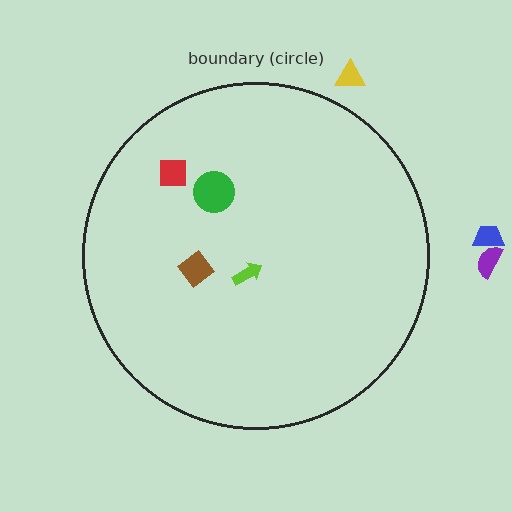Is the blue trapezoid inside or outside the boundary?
Outside.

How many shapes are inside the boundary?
4 inside, 3 outside.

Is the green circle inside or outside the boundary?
Inside.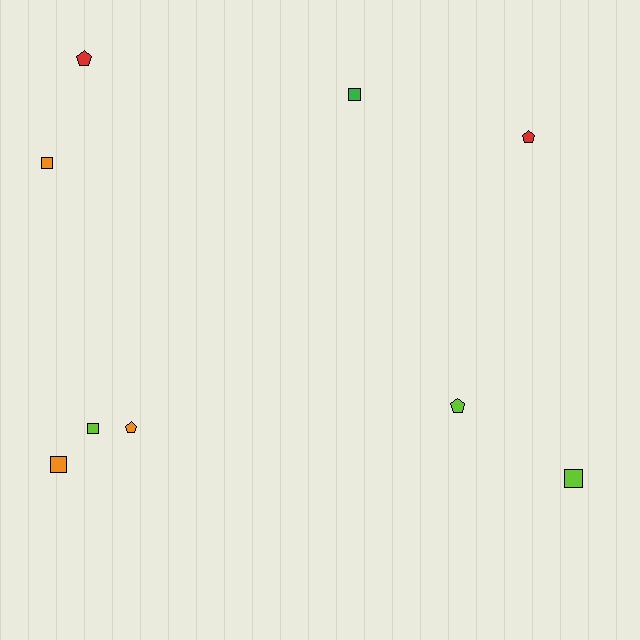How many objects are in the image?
There are 9 objects.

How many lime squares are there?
There are 2 lime squares.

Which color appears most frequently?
Lime, with 3 objects.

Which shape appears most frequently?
Square, with 5 objects.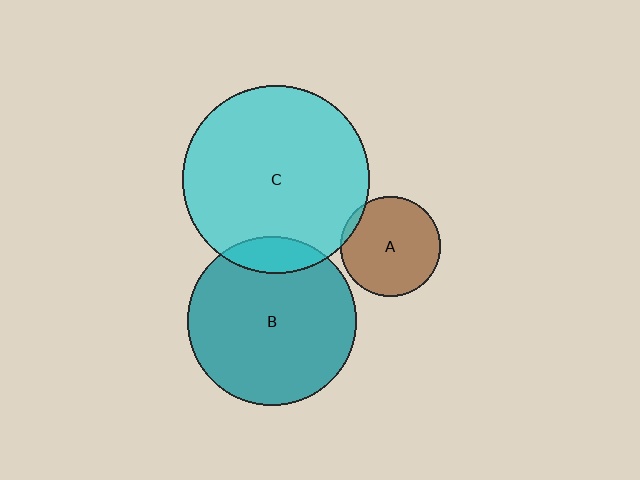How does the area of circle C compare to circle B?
Approximately 1.2 times.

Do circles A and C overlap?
Yes.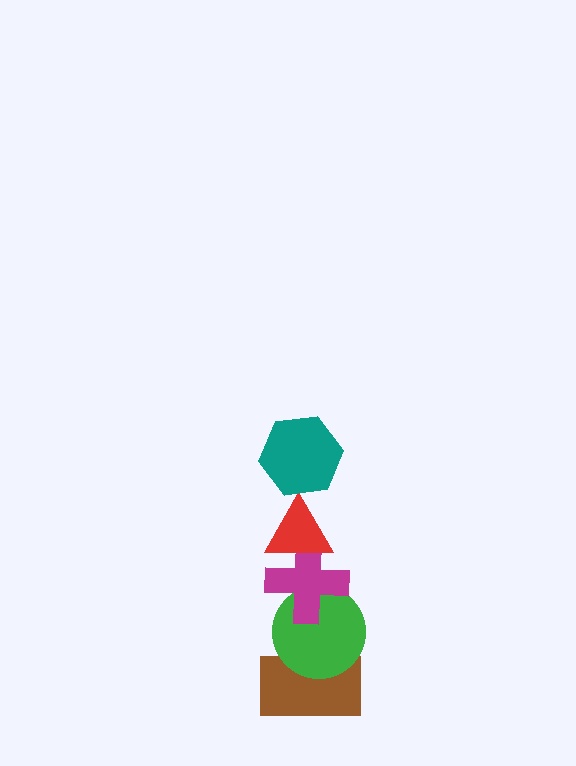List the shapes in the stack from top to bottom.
From top to bottom: the teal hexagon, the red triangle, the magenta cross, the green circle, the brown rectangle.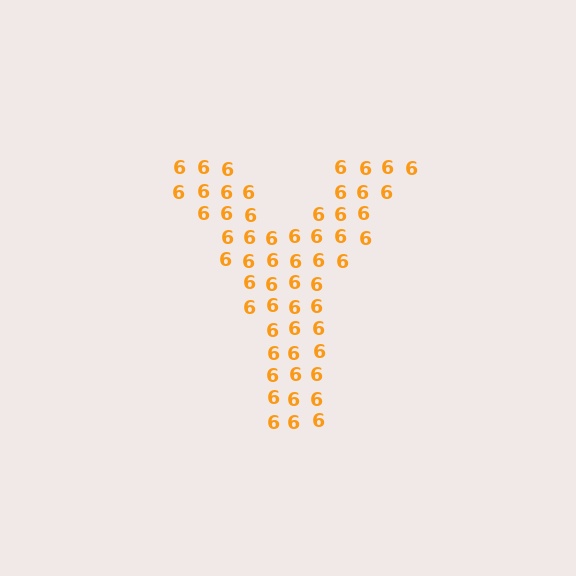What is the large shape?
The large shape is the letter Y.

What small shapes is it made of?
It is made of small digit 6's.